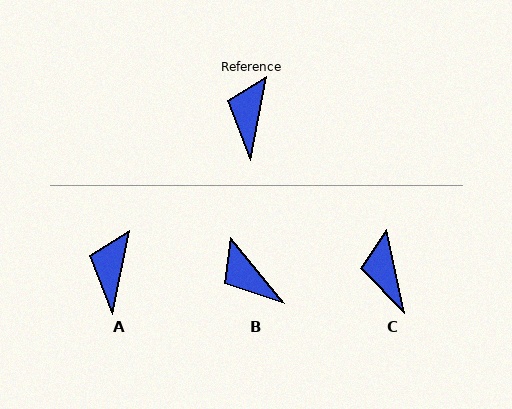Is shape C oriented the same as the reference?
No, it is off by about 23 degrees.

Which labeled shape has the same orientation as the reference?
A.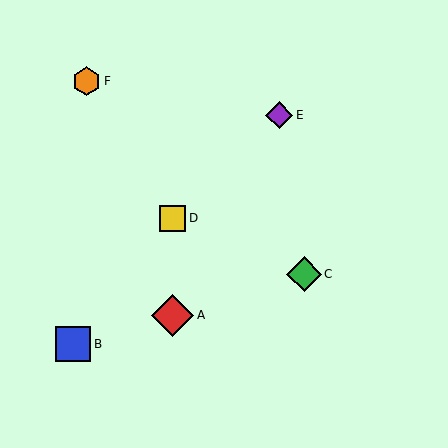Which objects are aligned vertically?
Objects A, D are aligned vertically.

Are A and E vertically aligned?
No, A is at x≈173 and E is at x≈279.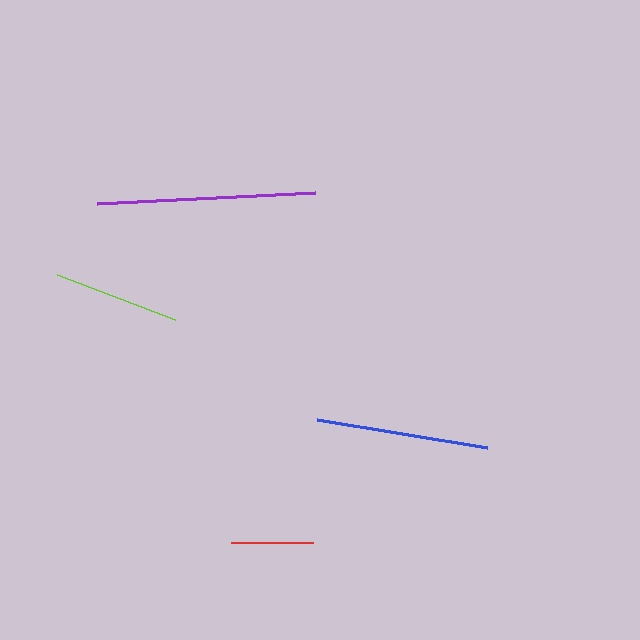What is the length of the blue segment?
The blue segment is approximately 172 pixels long.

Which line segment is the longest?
The purple line is the longest at approximately 219 pixels.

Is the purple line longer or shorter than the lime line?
The purple line is longer than the lime line.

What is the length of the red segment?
The red segment is approximately 82 pixels long.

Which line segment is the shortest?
The red line is the shortest at approximately 82 pixels.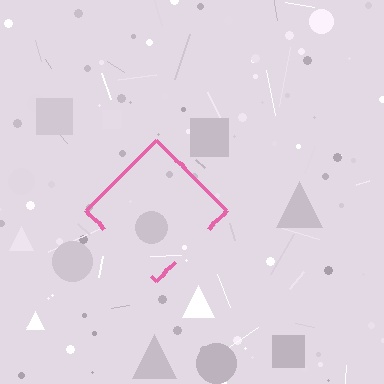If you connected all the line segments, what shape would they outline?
They would outline a diamond.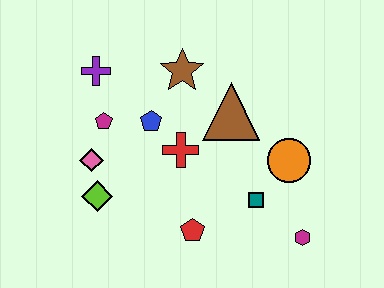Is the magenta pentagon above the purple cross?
No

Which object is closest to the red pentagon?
The teal square is closest to the red pentagon.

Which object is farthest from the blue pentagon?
The magenta hexagon is farthest from the blue pentagon.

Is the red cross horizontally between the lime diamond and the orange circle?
Yes